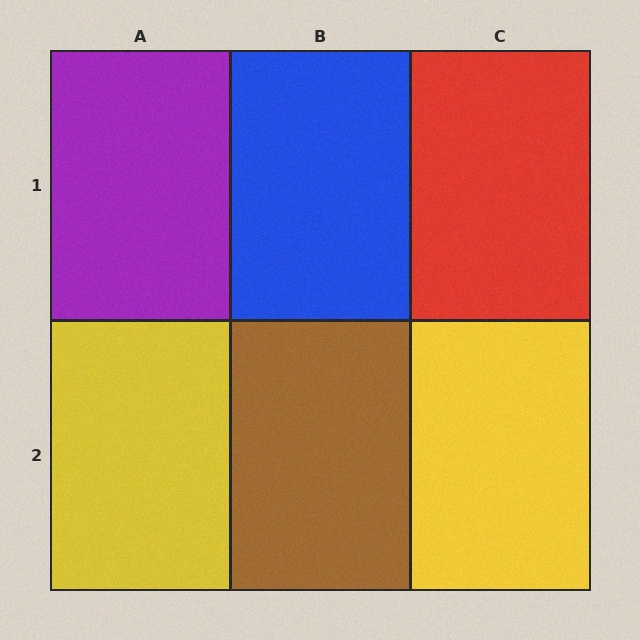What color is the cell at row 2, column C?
Yellow.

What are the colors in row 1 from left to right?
Purple, blue, red.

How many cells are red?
1 cell is red.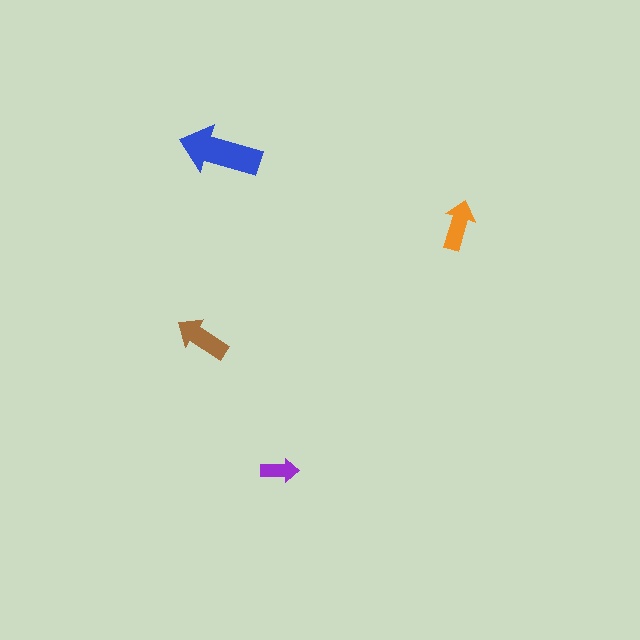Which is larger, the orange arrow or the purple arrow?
The orange one.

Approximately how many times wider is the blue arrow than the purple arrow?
About 2 times wider.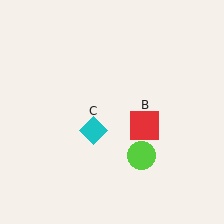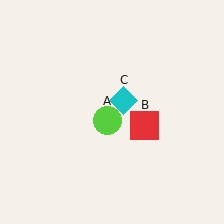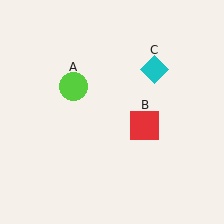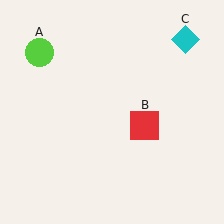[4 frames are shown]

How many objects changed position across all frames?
2 objects changed position: lime circle (object A), cyan diamond (object C).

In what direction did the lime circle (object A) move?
The lime circle (object A) moved up and to the left.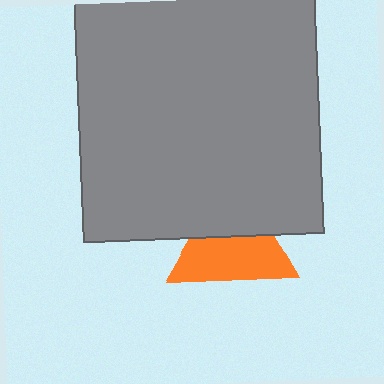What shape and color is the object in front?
The object in front is a gray square.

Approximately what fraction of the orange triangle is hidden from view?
Roughly 41% of the orange triangle is hidden behind the gray square.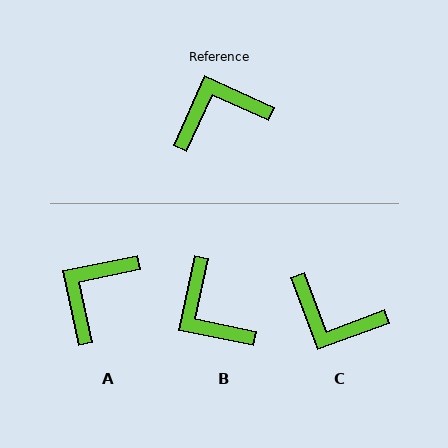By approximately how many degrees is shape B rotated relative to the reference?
Approximately 103 degrees counter-clockwise.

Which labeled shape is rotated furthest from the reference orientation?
C, about 135 degrees away.